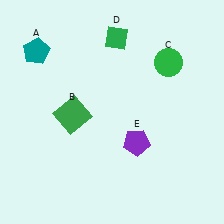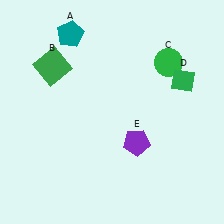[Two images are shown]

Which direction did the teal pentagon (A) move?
The teal pentagon (A) moved right.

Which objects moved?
The objects that moved are: the teal pentagon (A), the green square (B), the green diamond (D).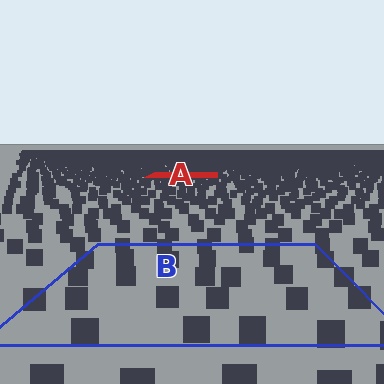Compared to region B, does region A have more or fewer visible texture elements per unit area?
Region A has more texture elements per unit area — they are packed more densely because it is farther away.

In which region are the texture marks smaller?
The texture marks are smaller in region A, because it is farther away.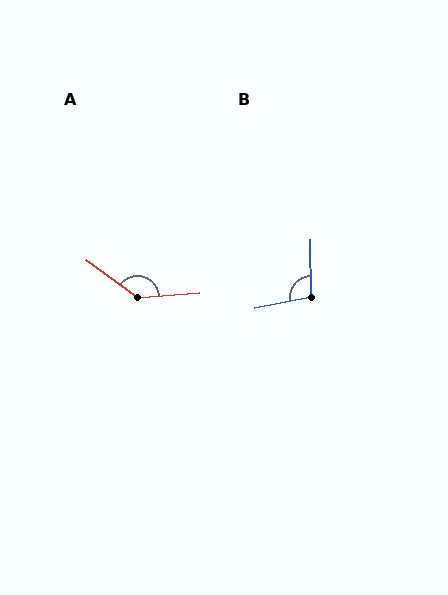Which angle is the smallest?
B, at approximately 100 degrees.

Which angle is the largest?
A, at approximately 139 degrees.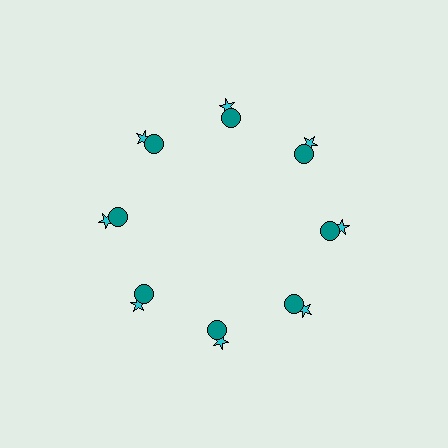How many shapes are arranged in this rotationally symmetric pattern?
There are 16 shapes, arranged in 8 groups of 2.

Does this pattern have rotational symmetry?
Yes, this pattern has 8-fold rotational symmetry. It looks the same after rotating 45 degrees around the center.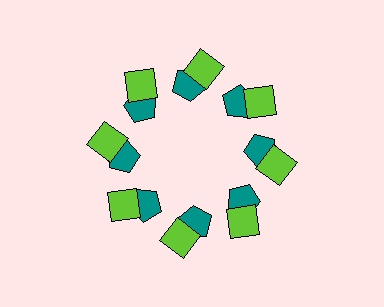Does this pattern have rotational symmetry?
Yes, this pattern has 8-fold rotational symmetry. It looks the same after rotating 45 degrees around the center.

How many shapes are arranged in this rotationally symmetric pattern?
There are 16 shapes, arranged in 8 groups of 2.